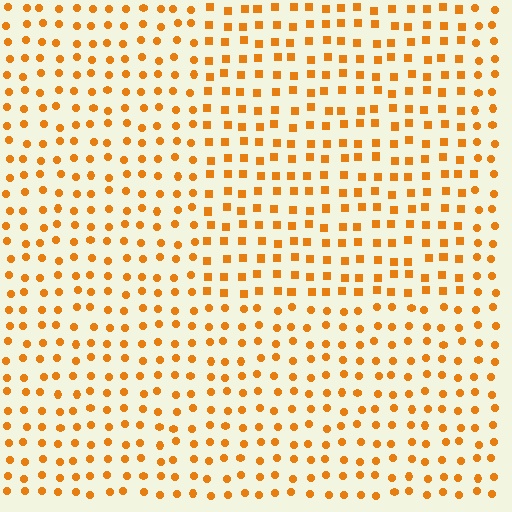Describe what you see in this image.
The image is filled with small orange elements arranged in a uniform grid. A rectangle-shaped region contains squares, while the surrounding area contains circles. The boundary is defined purely by the change in element shape.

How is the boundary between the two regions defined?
The boundary is defined by a change in element shape: squares inside vs. circles outside. All elements share the same color and spacing.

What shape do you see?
I see a rectangle.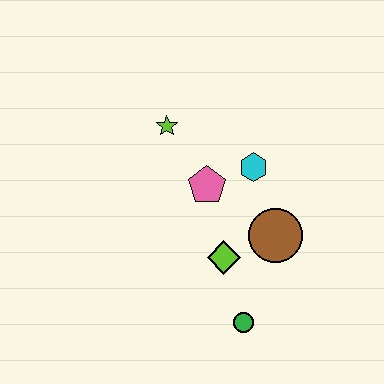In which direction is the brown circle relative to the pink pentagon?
The brown circle is to the right of the pink pentagon.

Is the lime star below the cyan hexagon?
No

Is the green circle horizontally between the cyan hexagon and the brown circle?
No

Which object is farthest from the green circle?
The lime star is farthest from the green circle.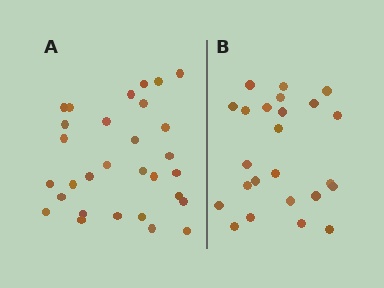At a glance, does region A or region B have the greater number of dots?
Region A (the left region) has more dots.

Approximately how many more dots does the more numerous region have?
Region A has about 6 more dots than region B.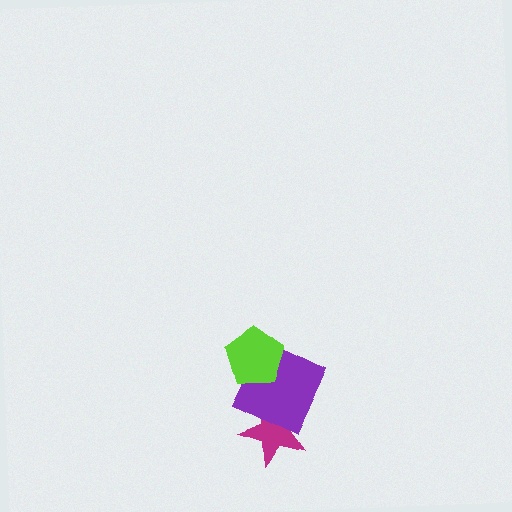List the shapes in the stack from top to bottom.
From top to bottom: the lime pentagon, the purple square, the magenta star.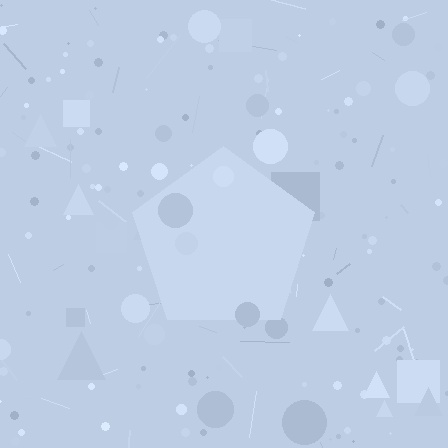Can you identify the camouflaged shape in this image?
The camouflaged shape is a pentagon.